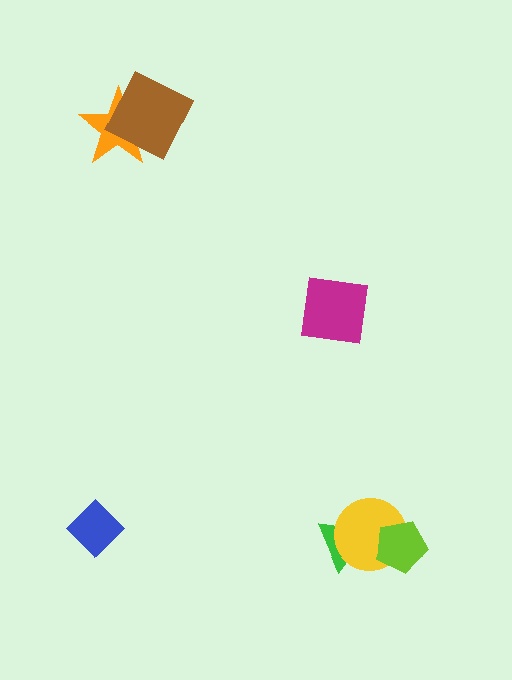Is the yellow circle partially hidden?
Yes, it is partially covered by another shape.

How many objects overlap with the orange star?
1 object overlaps with the orange star.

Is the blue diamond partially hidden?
No, no other shape covers it.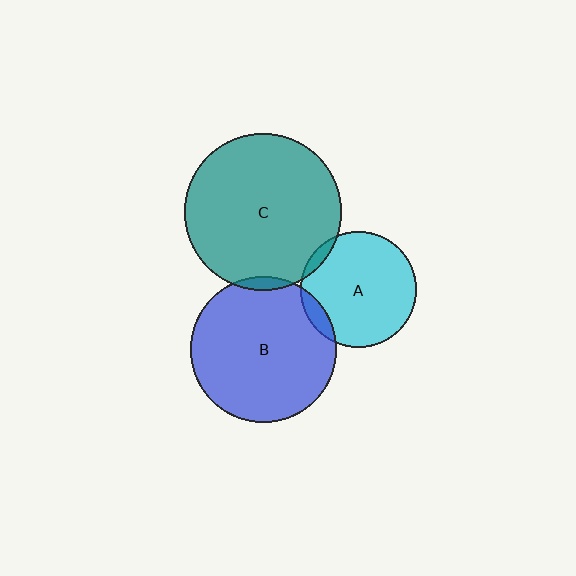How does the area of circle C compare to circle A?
Approximately 1.8 times.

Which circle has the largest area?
Circle C (teal).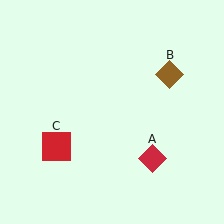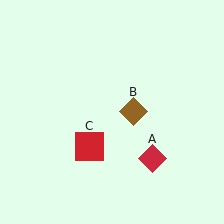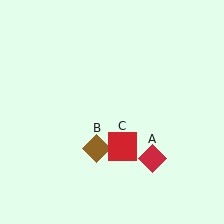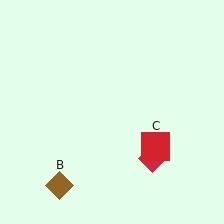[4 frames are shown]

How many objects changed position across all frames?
2 objects changed position: brown diamond (object B), red square (object C).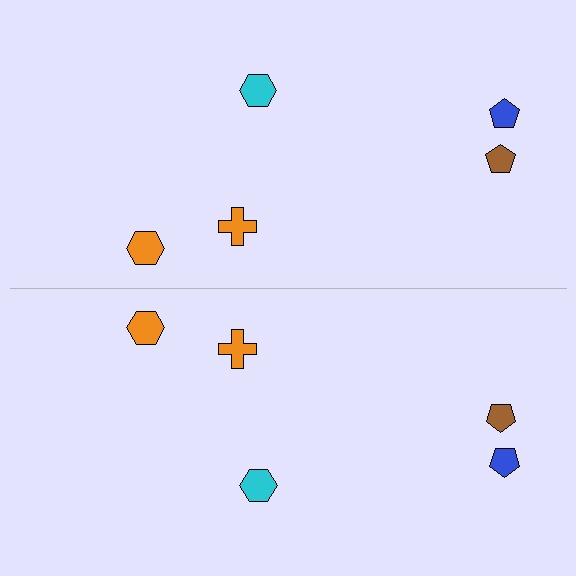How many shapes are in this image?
There are 10 shapes in this image.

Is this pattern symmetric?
Yes, this pattern has bilateral (reflection) symmetry.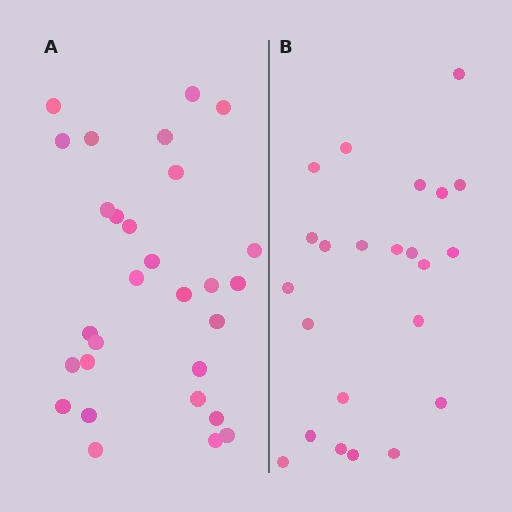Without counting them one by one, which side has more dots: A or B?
Region A (the left region) has more dots.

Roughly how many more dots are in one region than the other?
Region A has about 6 more dots than region B.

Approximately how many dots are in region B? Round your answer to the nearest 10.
About 20 dots. (The exact count is 23, which rounds to 20.)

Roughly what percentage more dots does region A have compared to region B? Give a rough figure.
About 25% more.